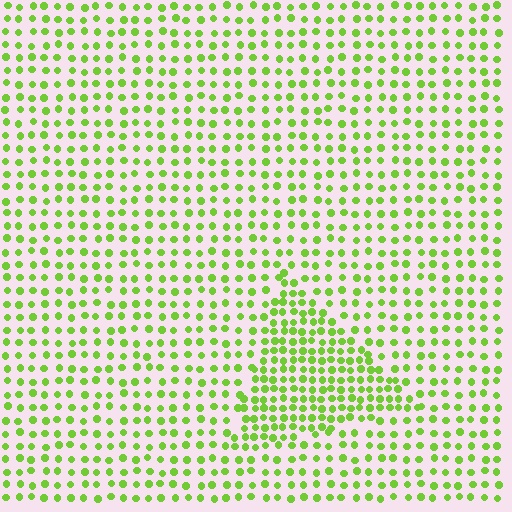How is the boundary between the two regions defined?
The boundary is defined by a change in element density (approximately 1.8x ratio). All elements are the same color, size, and shape.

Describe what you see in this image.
The image contains small lime elements arranged at two different densities. A triangle-shaped region is visible where the elements are more densely packed than the surrounding area.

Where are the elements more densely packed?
The elements are more densely packed inside the triangle boundary.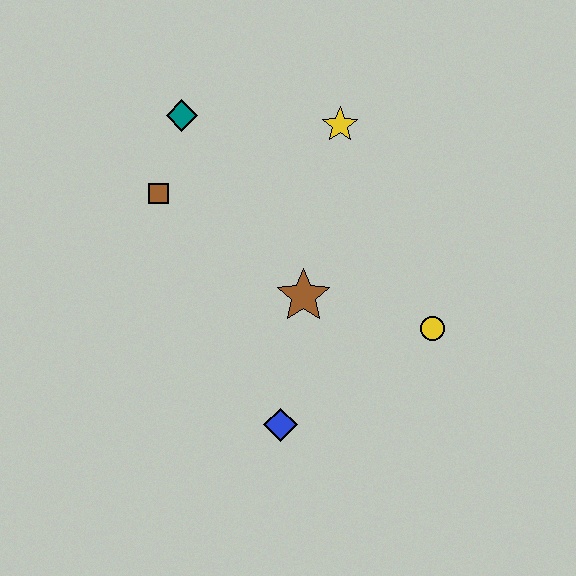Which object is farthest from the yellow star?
The blue diamond is farthest from the yellow star.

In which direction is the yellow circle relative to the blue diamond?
The yellow circle is to the right of the blue diamond.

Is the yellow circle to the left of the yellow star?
No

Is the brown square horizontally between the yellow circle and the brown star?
No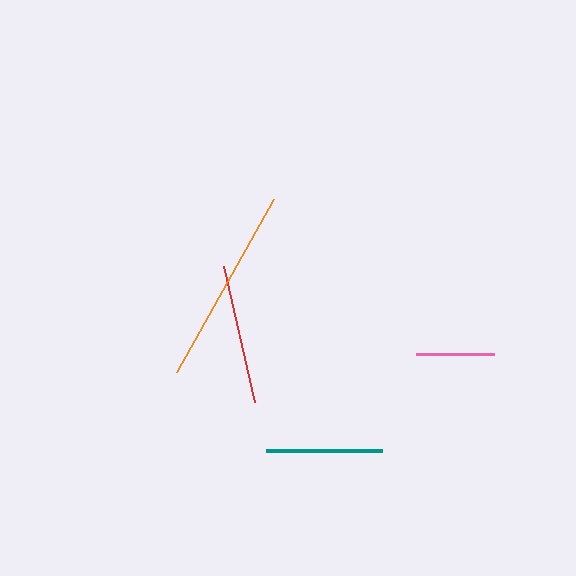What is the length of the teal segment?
The teal segment is approximately 116 pixels long.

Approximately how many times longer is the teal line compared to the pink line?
The teal line is approximately 1.5 times the length of the pink line.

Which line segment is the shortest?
The pink line is the shortest at approximately 77 pixels.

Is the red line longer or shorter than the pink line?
The red line is longer than the pink line.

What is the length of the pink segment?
The pink segment is approximately 77 pixels long.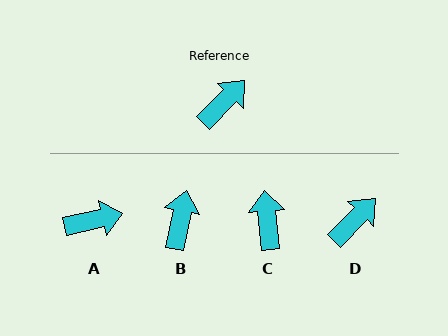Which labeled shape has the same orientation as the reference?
D.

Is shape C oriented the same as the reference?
No, it is off by about 49 degrees.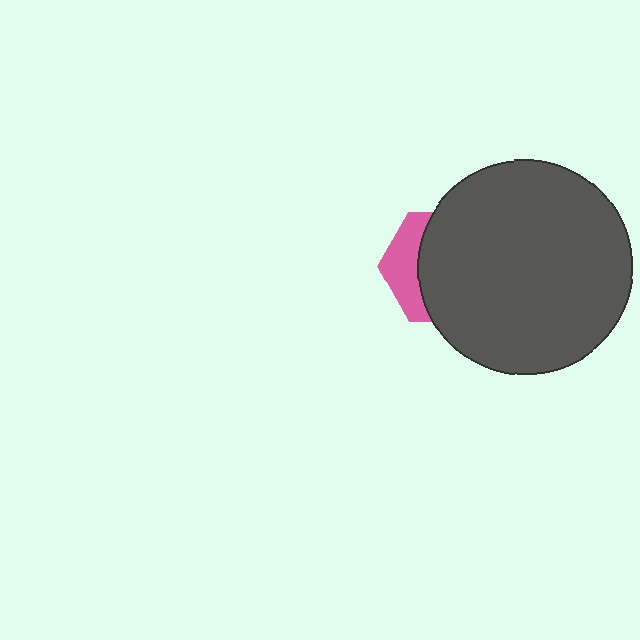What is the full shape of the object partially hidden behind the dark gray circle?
The partially hidden object is a pink hexagon.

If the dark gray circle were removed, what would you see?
You would see the complete pink hexagon.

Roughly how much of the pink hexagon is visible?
A small part of it is visible (roughly 31%).